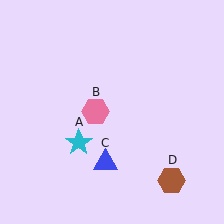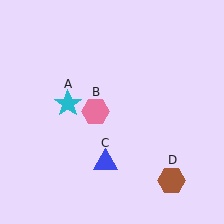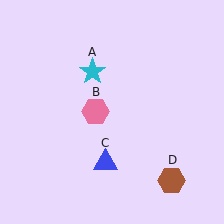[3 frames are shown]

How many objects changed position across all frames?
1 object changed position: cyan star (object A).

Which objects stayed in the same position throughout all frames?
Pink hexagon (object B) and blue triangle (object C) and brown hexagon (object D) remained stationary.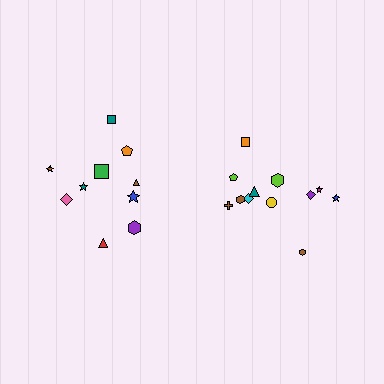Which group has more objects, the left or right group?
The right group.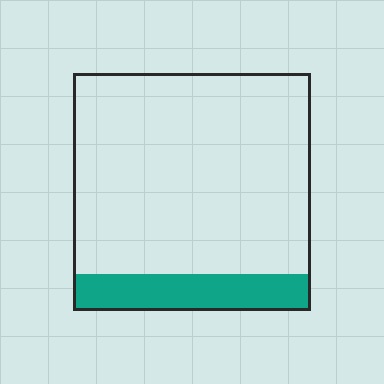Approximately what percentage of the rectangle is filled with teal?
Approximately 15%.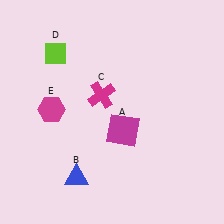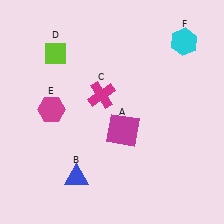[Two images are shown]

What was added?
A cyan hexagon (F) was added in Image 2.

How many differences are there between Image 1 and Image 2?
There is 1 difference between the two images.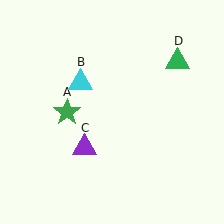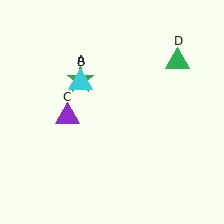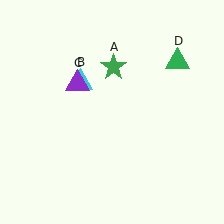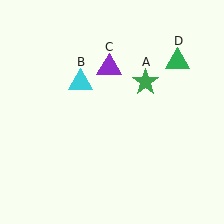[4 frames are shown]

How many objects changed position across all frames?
2 objects changed position: green star (object A), purple triangle (object C).